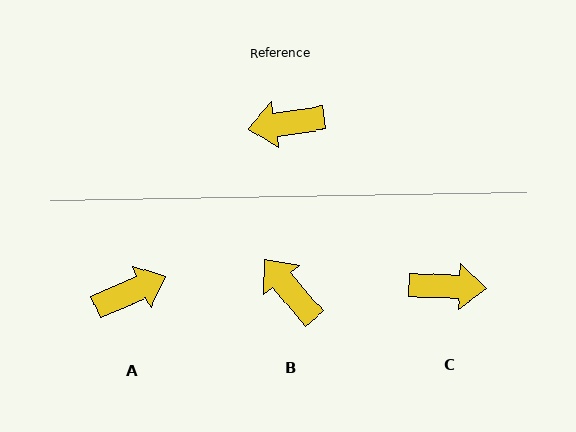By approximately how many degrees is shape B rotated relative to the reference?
Approximately 58 degrees clockwise.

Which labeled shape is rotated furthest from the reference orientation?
C, about 169 degrees away.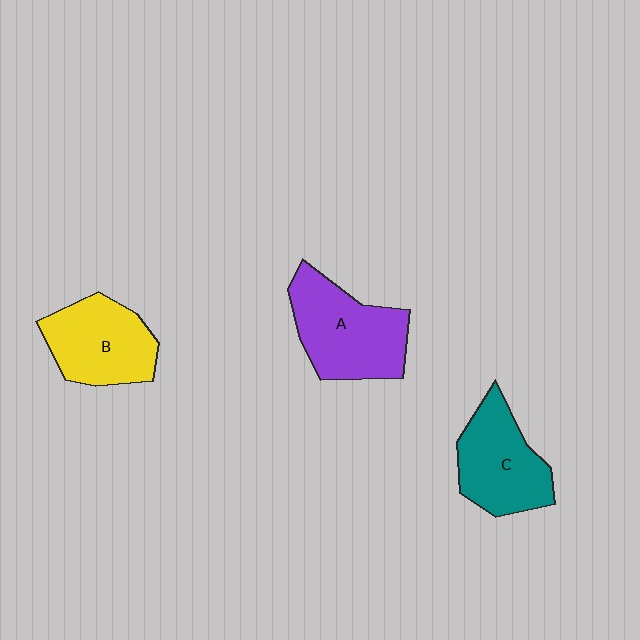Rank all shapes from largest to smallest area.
From largest to smallest: A (purple), B (yellow), C (teal).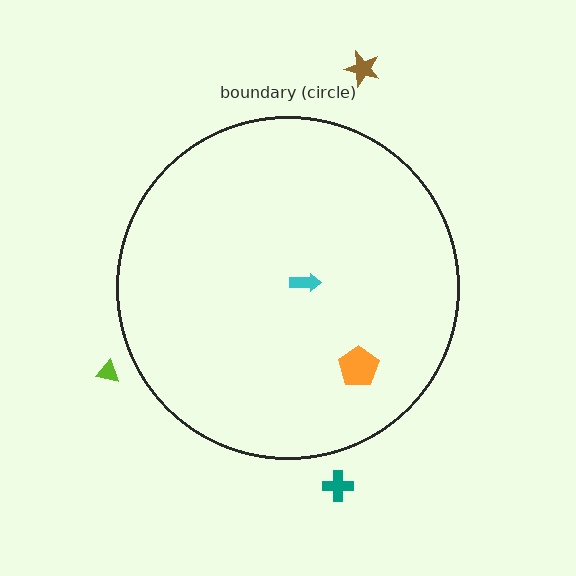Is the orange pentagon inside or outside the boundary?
Inside.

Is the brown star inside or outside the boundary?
Outside.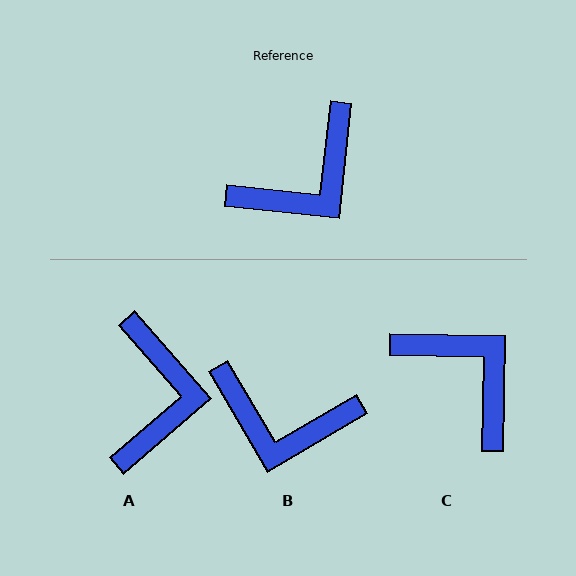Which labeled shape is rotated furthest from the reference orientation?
C, about 95 degrees away.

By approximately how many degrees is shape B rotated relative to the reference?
Approximately 54 degrees clockwise.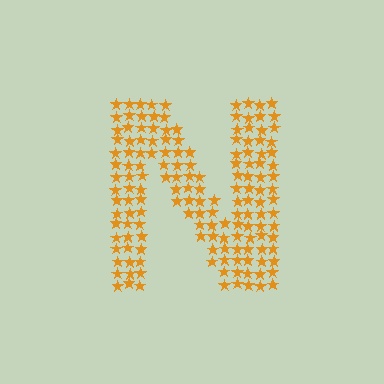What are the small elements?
The small elements are stars.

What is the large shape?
The large shape is the letter N.